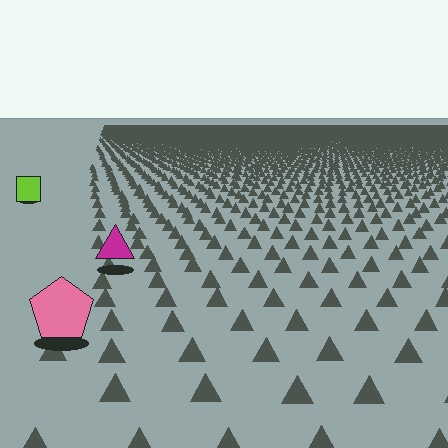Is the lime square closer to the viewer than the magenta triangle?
No. The magenta triangle is closer — you can tell from the texture gradient: the ground texture is coarser near it.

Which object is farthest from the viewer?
The lime square is farthest from the viewer. It appears smaller and the ground texture around it is denser.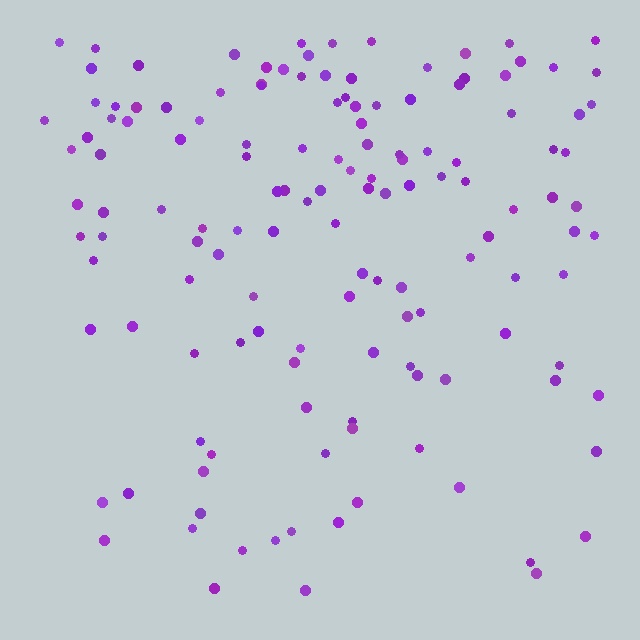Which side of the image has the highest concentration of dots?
The top.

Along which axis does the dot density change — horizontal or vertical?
Vertical.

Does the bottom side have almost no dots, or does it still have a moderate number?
Still a moderate number, just noticeably fewer than the top.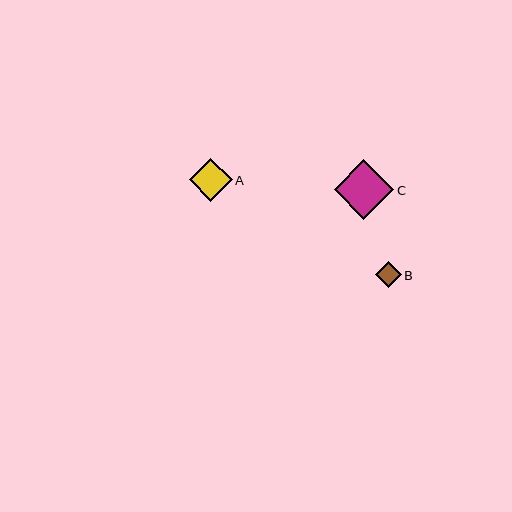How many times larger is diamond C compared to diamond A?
Diamond C is approximately 1.4 times the size of diamond A.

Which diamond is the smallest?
Diamond B is the smallest with a size of approximately 26 pixels.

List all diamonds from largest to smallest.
From largest to smallest: C, A, B.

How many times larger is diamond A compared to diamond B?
Diamond A is approximately 1.7 times the size of diamond B.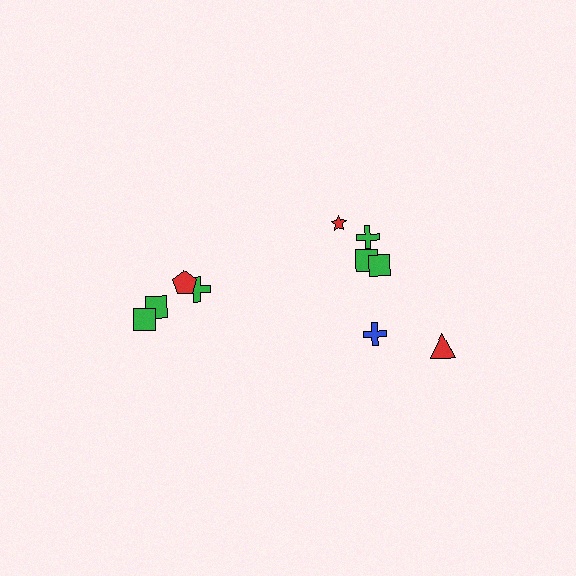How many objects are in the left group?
There are 4 objects.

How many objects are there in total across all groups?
There are 10 objects.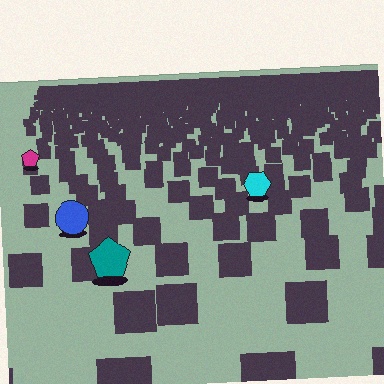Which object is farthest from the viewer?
The magenta pentagon is farthest from the viewer. It appears smaller and the ground texture around it is denser.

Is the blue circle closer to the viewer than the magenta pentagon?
Yes. The blue circle is closer — you can tell from the texture gradient: the ground texture is coarser near it.